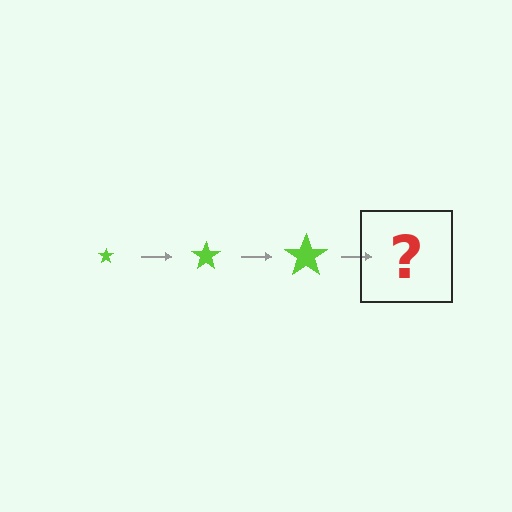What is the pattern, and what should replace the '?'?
The pattern is that the star gets progressively larger each step. The '?' should be a lime star, larger than the previous one.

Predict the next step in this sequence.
The next step is a lime star, larger than the previous one.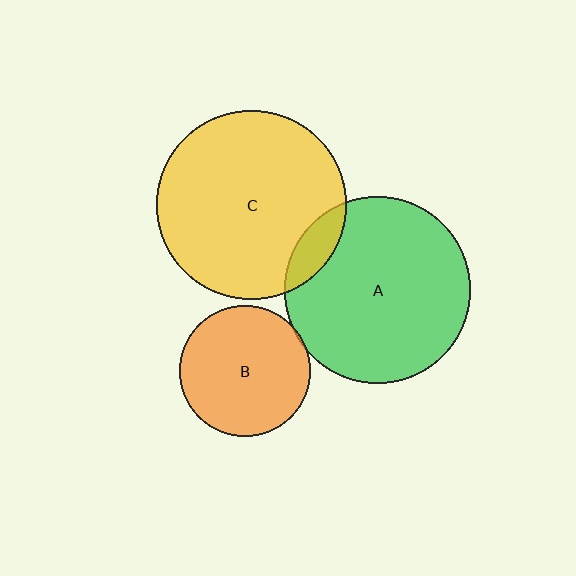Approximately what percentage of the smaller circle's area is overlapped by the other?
Approximately 10%.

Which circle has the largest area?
Circle C (yellow).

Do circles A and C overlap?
Yes.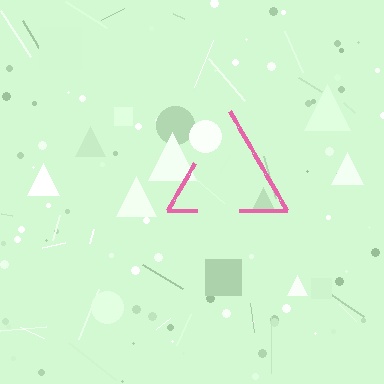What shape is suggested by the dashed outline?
The dashed outline suggests a triangle.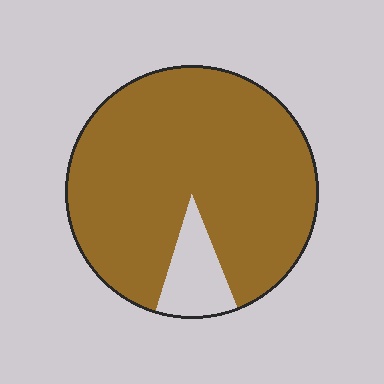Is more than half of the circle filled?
Yes.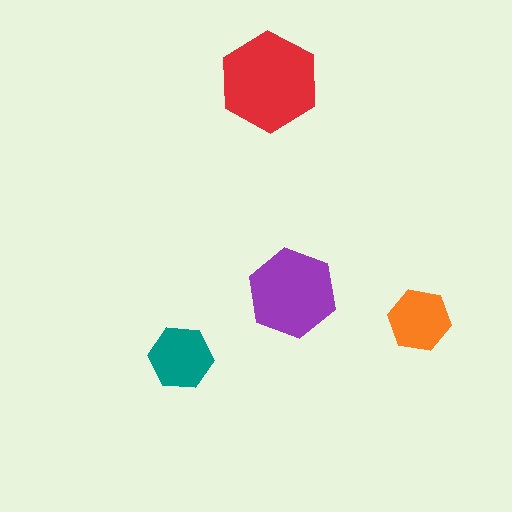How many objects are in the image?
There are 4 objects in the image.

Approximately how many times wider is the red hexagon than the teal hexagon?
About 1.5 times wider.